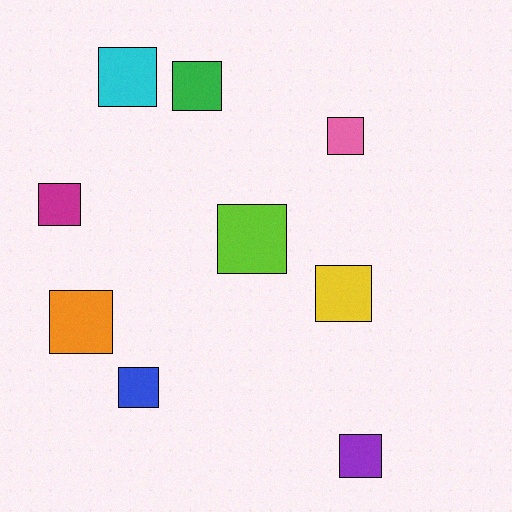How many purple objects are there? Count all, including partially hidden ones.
There is 1 purple object.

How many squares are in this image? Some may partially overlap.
There are 9 squares.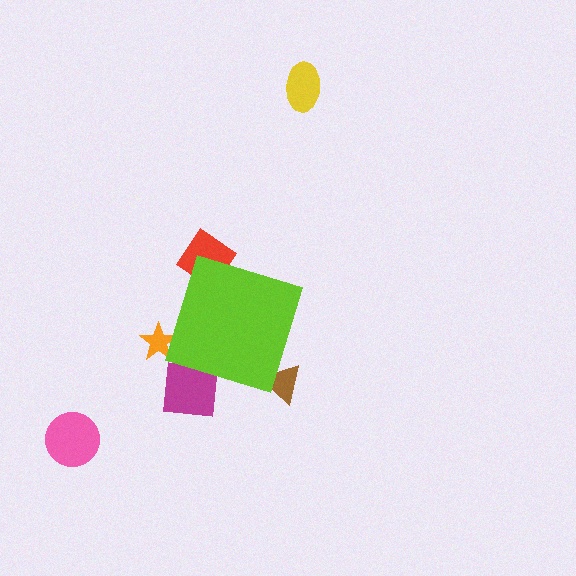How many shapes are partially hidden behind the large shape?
4 shapes are partially hidden.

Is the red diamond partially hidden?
Yes, the red diamond is partially hidden behind the lime diamond.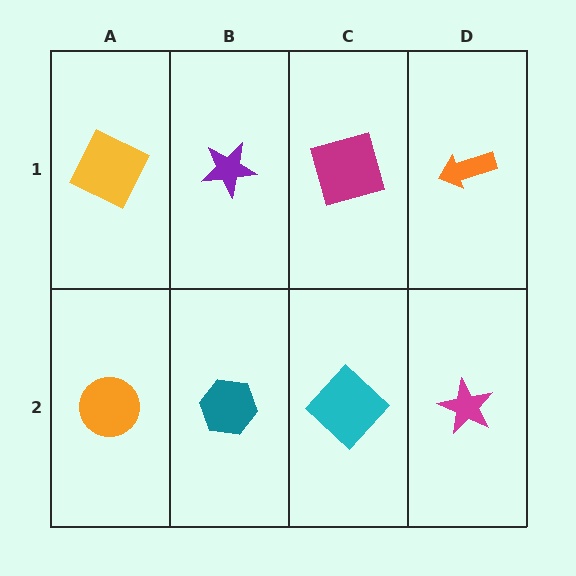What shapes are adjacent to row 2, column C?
A magenta square (row 1, column C), a teal hexagon (row 2, column B), a magenta star (row 2, column D).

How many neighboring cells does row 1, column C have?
3.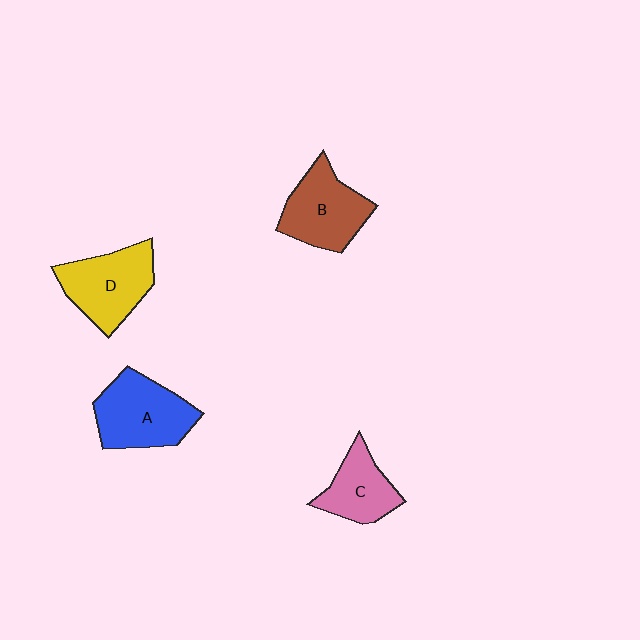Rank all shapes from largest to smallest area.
From largest to smallest: A (blue), D (yellow), B (brown), C (pink).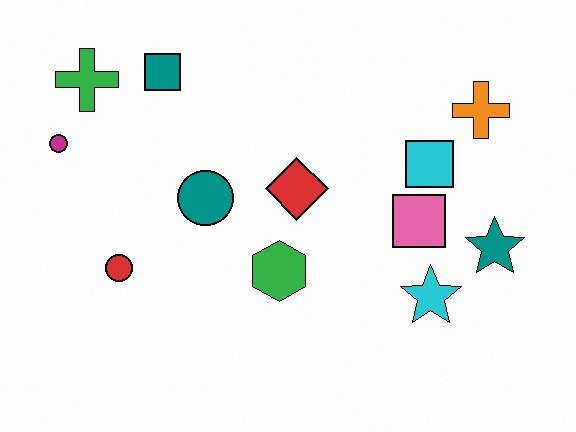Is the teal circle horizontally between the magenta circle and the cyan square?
Yes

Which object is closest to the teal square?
The green cross is closest to the teal square.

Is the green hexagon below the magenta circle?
Yes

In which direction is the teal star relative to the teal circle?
The teal star is to the right of the teal circle.